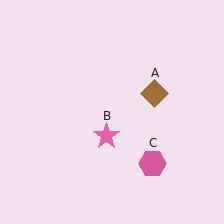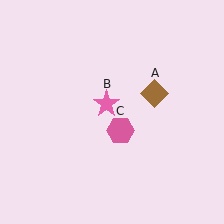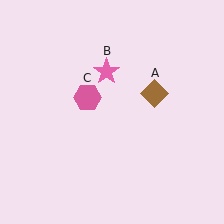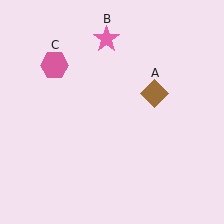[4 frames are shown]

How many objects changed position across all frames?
2 objects changed position: pink star (object B), pink hexagon (object C).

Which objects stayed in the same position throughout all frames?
Brown diamond (object A) remained stationary.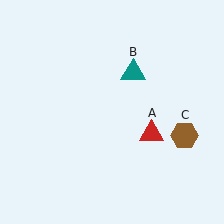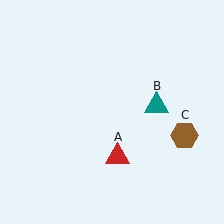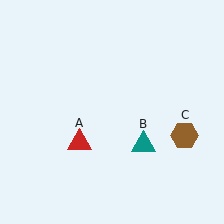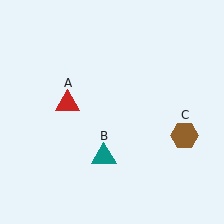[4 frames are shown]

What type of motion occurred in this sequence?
The red triangle (object A), teal triangle (object B) rotated clockwise around the center of the scene.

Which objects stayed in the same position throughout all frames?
Brown hexagon (object C) remained stationary.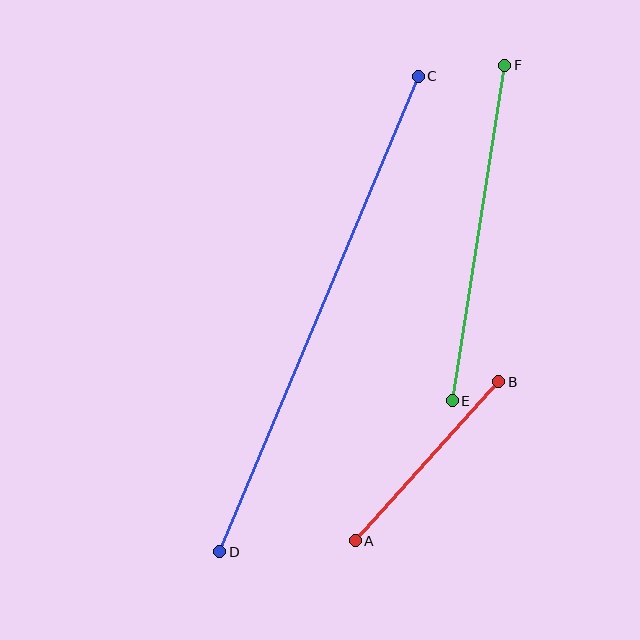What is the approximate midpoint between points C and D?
The midpoint is at approximately (319, 314) pixels.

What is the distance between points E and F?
The distance is approximately 340 pixels.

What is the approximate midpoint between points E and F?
The midpoint is at approximately (479, 233) pixels.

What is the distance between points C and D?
The distance is approximately 516 pixels.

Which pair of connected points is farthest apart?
Points C and D are farthest apart.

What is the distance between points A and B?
The distance is approximately 214 pixels.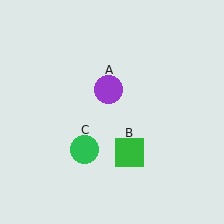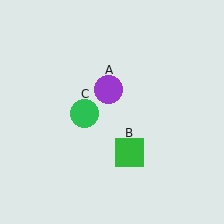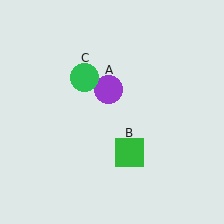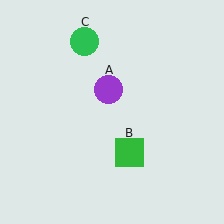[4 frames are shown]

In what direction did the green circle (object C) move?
The green circle (object C) moved up.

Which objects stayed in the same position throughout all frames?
Purple circle (object A) and green square (object B) remained stationary.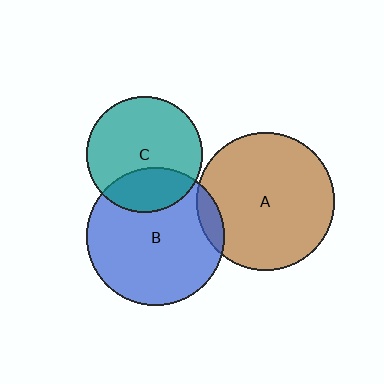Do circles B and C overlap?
Yes.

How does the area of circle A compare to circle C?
Approximately 1.4 times.